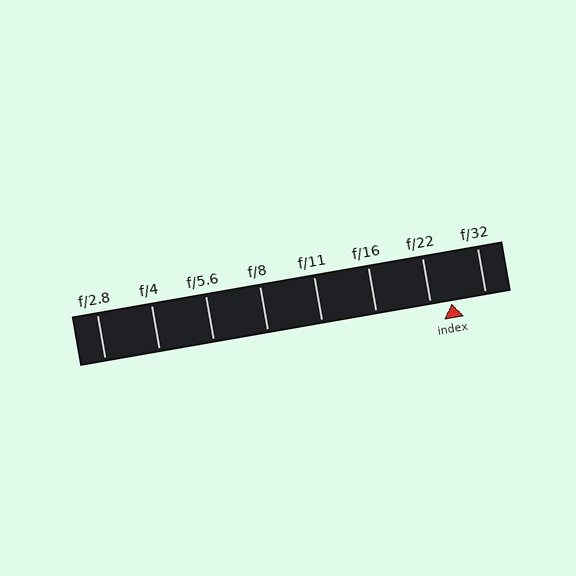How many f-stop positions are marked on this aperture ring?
There are 8 f-stop positions marked.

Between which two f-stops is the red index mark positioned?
The index mark is between f/22 and f/32.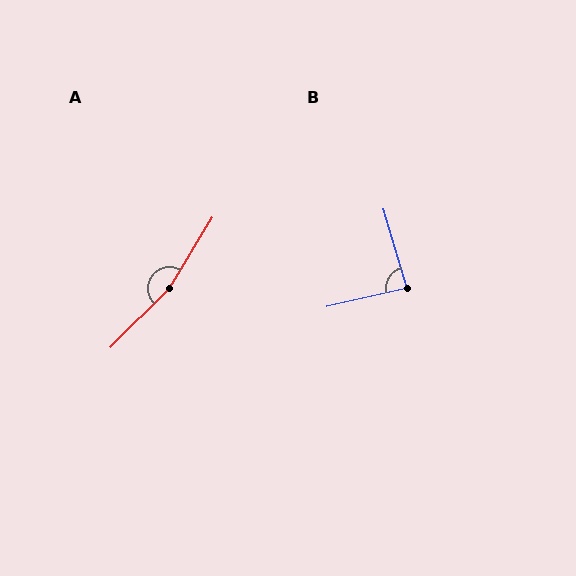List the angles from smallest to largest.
B (87°), A (166°).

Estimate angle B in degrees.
Approximately 87 degrees.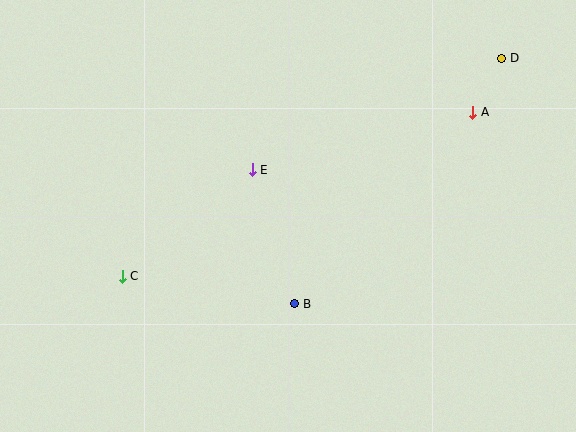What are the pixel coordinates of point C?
Point C is at (122, 276).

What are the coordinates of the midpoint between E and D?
The midpoint between E and D is at (377, 114).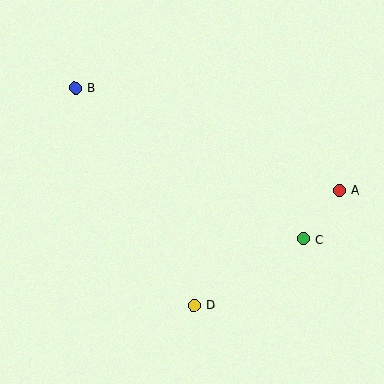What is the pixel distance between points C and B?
The distance between C and B is 273 pixels.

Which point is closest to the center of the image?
Point D at (194, 305) is closest to the center.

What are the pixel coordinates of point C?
Point C is at (303, 239).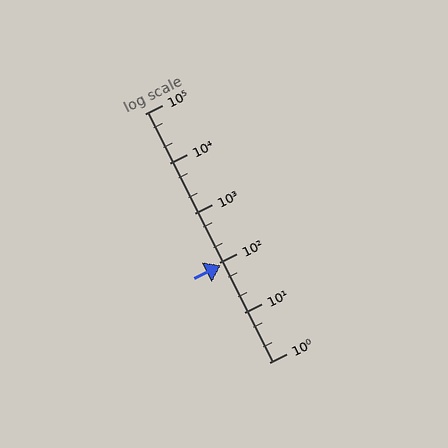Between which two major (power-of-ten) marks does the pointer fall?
The pointer is between 10 and 100.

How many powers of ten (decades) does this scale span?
The scale spans 5 decades, from 1 to 100000.